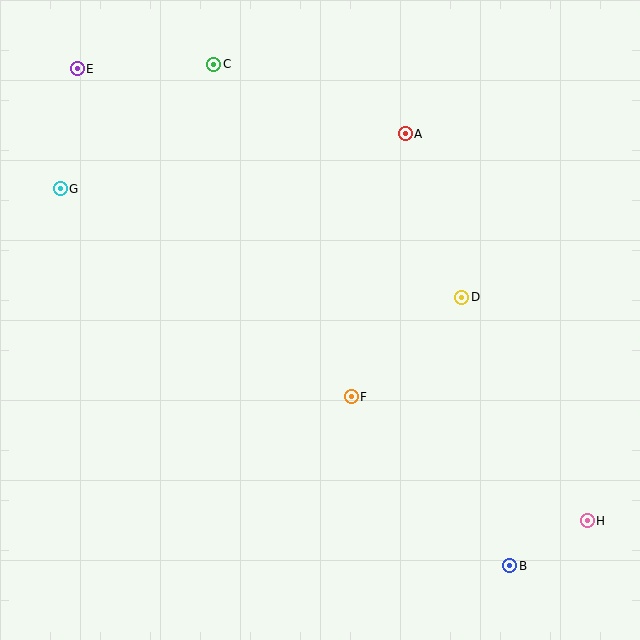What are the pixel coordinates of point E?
Point E is at (77, 69).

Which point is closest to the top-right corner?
Point A is closest to the top-right corner.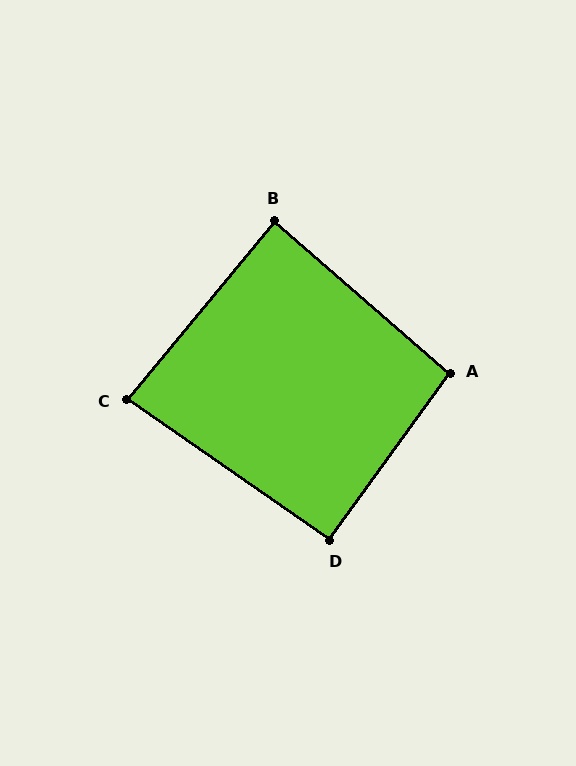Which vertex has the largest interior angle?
A, at approximately 95 degrees.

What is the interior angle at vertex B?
Approximately 89 degrees (approximately right).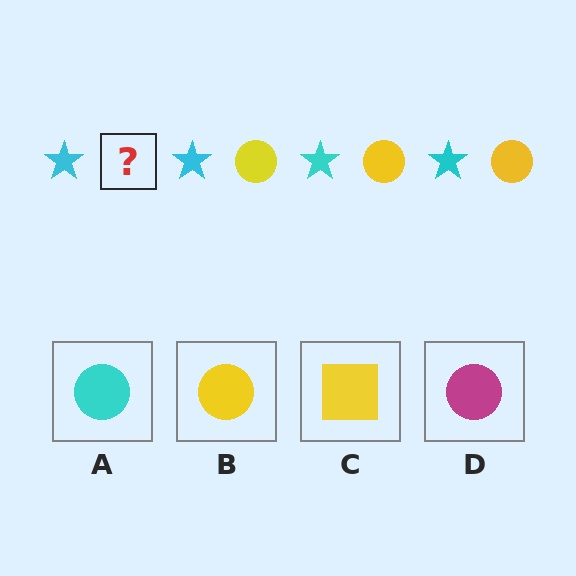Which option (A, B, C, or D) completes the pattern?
B.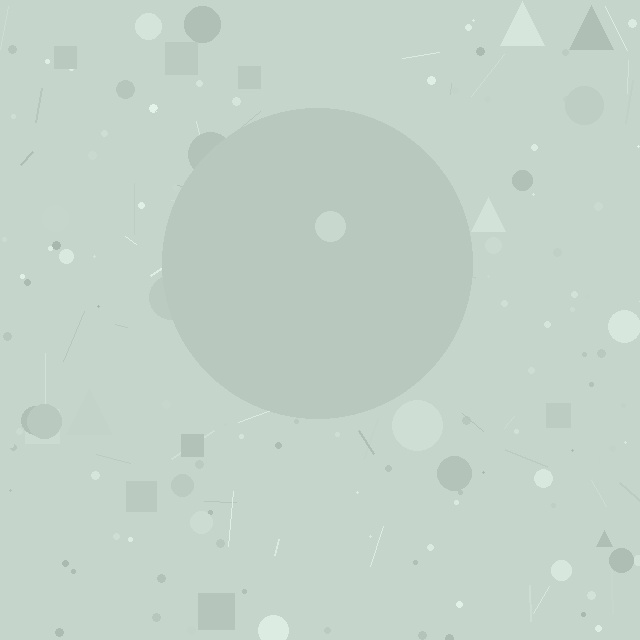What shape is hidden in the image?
A circle is hidden in the image.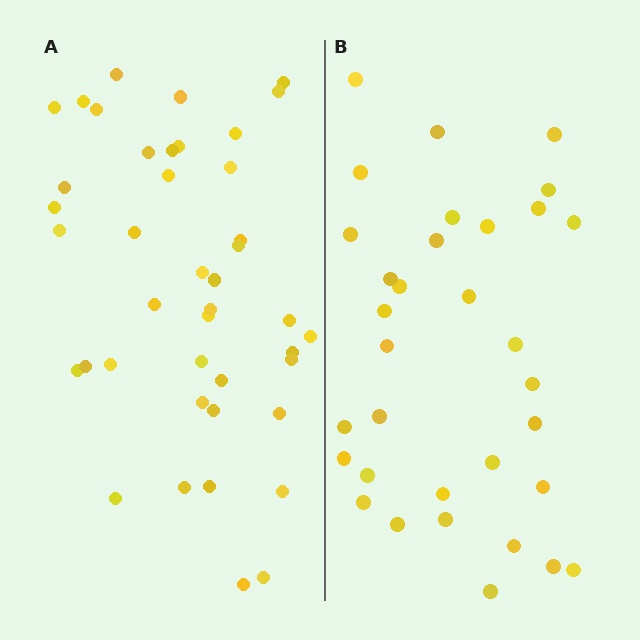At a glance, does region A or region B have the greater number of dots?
Region A (the left region) has more dots.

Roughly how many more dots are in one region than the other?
Region A has roughly 8 or so more dots than region B.